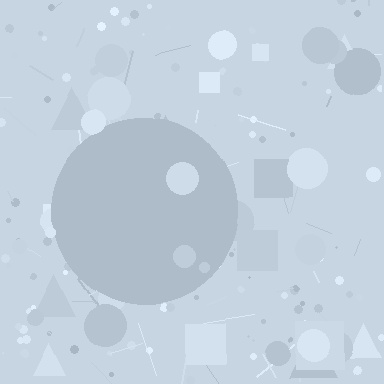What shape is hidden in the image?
A circle is hidden in the image.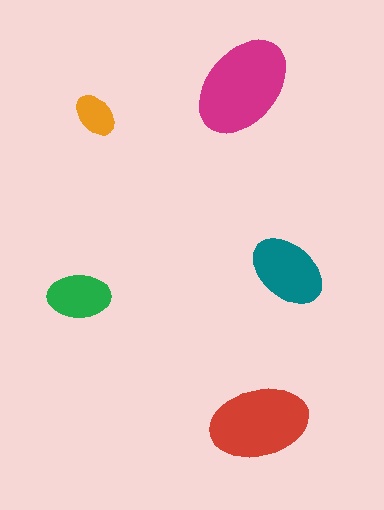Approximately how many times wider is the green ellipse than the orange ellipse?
About 1.5 times wider.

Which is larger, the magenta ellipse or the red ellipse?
The magenta one.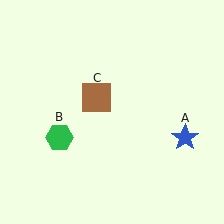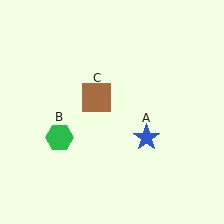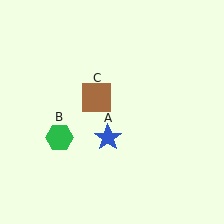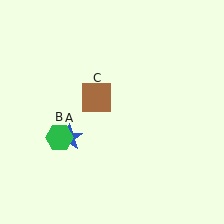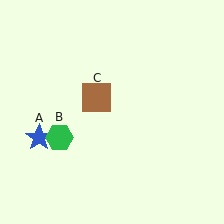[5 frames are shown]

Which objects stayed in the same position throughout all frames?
Green hexagon (object B) and brown square (object C) remained stationary.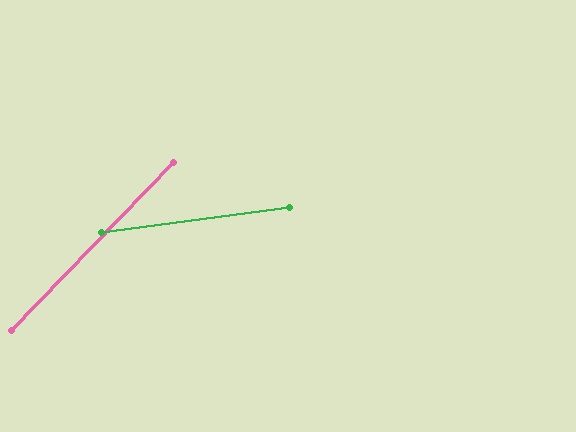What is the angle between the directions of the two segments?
Approximately 38 degrees.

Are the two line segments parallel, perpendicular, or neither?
Neither parallel nor perpendicular — they differ by about 38°.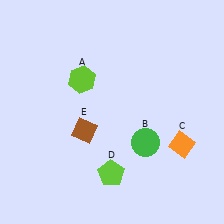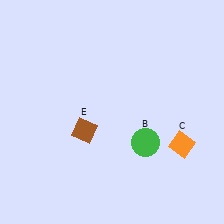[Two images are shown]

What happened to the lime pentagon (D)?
The lime pentagon (D) was removed in Image 2. It was in the bottom-left area of Image 1.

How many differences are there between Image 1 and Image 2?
There are 2 differences between the two images.